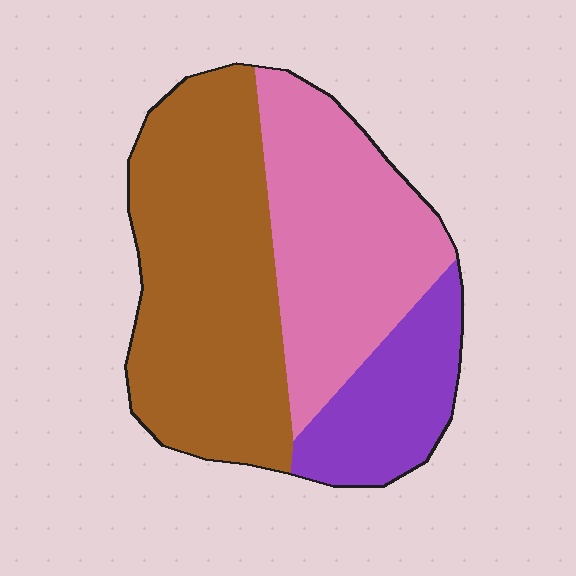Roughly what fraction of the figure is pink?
Pink covers 35% of the figure.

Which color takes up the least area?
Purple, at roughly 20%.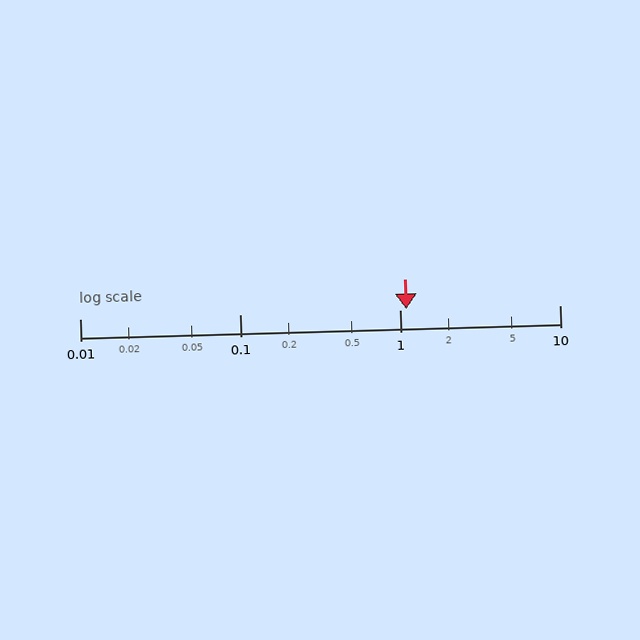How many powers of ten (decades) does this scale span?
The scale spans 3 decades, from 0.01 to 10.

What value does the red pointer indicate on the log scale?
The pointer indicates approximately 1.1.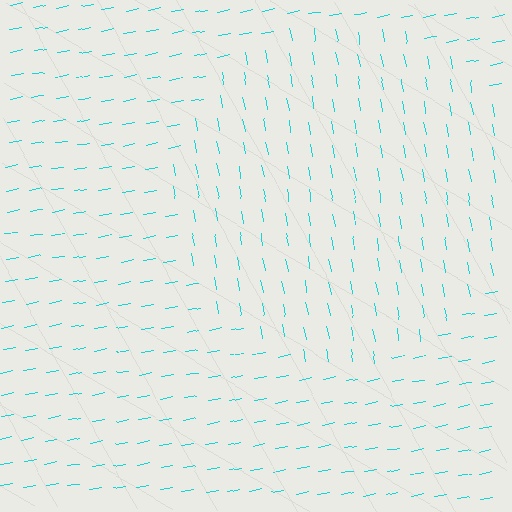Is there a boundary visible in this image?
Yes, there is a texture boundary formed by a change in line orientation.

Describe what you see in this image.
The image is filled with small cyan line segments. A circle region in the image has lines oriented differently from the surrounding lines, creating a visible texture boundary.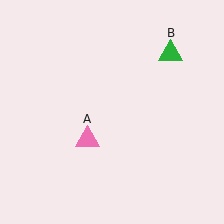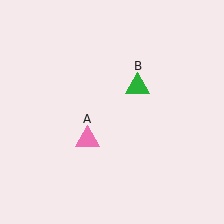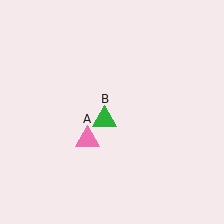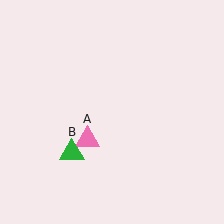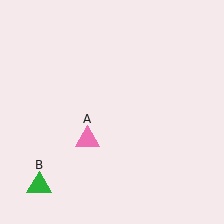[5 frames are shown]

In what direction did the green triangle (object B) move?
The green triangle (object B) moved down and to the left.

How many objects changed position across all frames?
1 object changed position: green triangle (object B).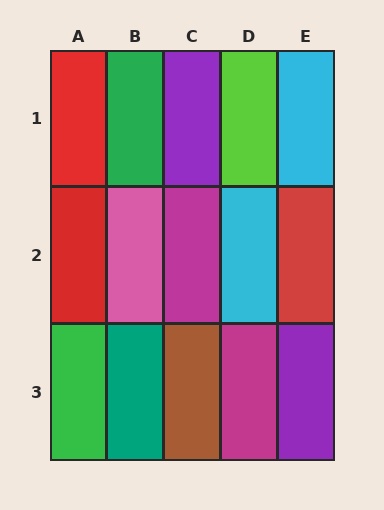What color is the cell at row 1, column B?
Green.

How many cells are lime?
1 cell is lime.